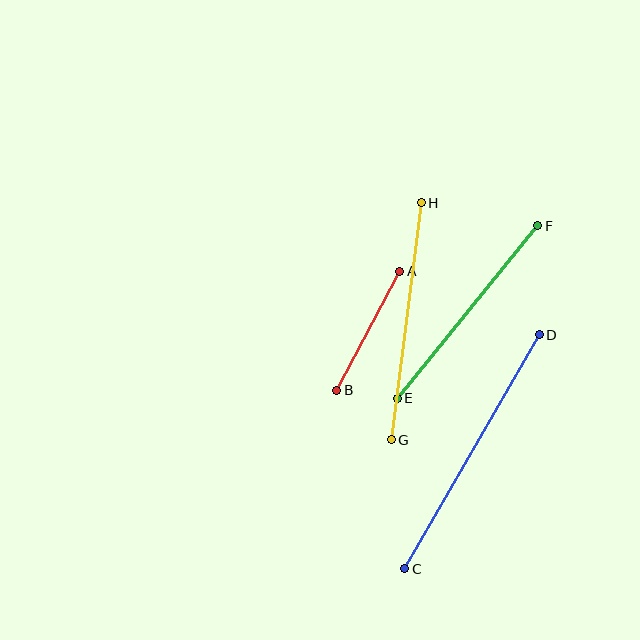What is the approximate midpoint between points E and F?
The midpoint is at approximately (468, 312) pixels.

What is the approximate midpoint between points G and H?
The midpoint is at approximately (406, 321) pixels.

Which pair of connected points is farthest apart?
Points C and D are farthest apart.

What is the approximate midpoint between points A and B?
The midpoint is at approximately (368, 331) pixels.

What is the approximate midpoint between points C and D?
The midpoint is at approximately (472, 452) pixels.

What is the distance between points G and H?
The distance is approximately 239 pixels.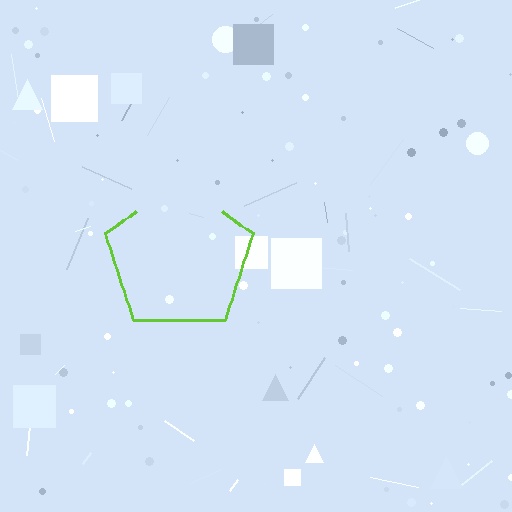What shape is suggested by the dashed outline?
The dashed outline suggests a pentagon.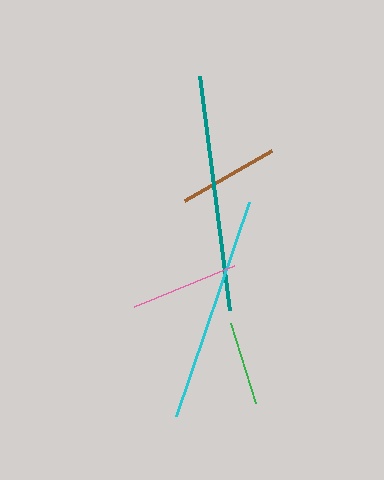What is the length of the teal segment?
The teal segment is approximately 235 pixels long.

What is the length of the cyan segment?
The cyan segment is approximately 226 pixels long.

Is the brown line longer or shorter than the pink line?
The pink line is longer than the brown line.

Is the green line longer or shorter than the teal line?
The teal line is longer than the green line.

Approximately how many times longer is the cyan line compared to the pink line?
The cyan line is approximately 2.1 times the length of the pink line.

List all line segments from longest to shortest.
From longest to shortest: teal, cyan, pink, brown, green.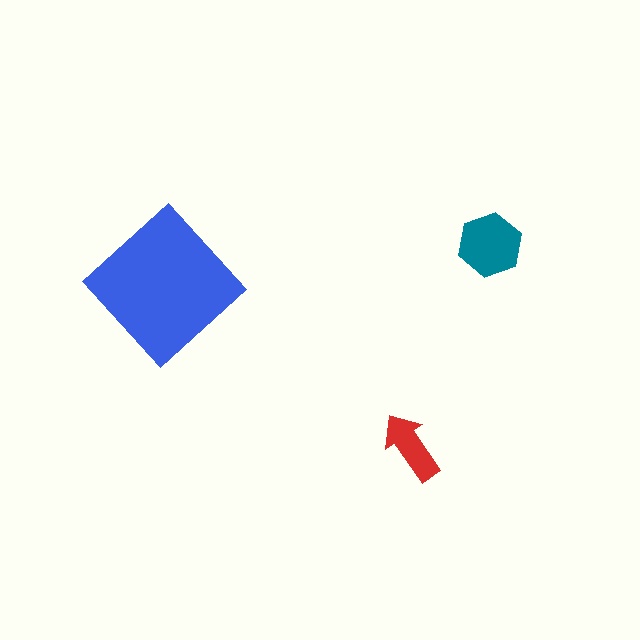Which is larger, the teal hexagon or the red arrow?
The teal hexagon.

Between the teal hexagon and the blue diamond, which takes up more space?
The blue diamond.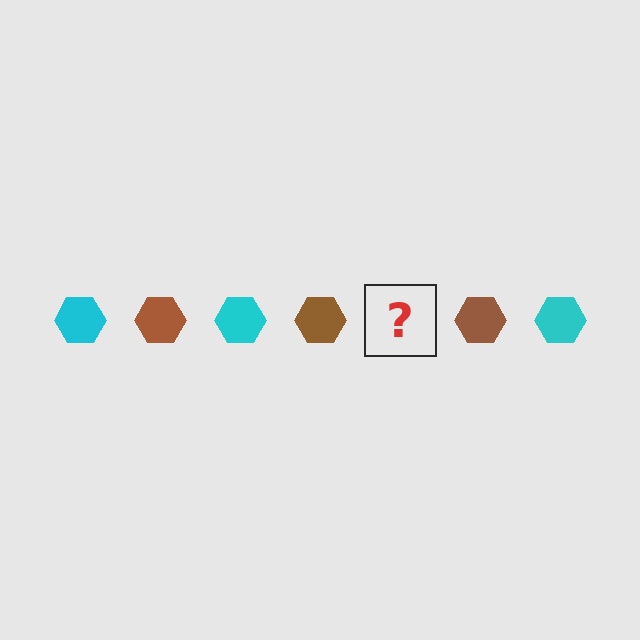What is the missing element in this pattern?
The missing element is a cyan hexagon.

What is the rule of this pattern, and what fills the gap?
The rule is that the pattern cycles through cyan, brown hexagons. The gap should be filled with a cyan hexagon.